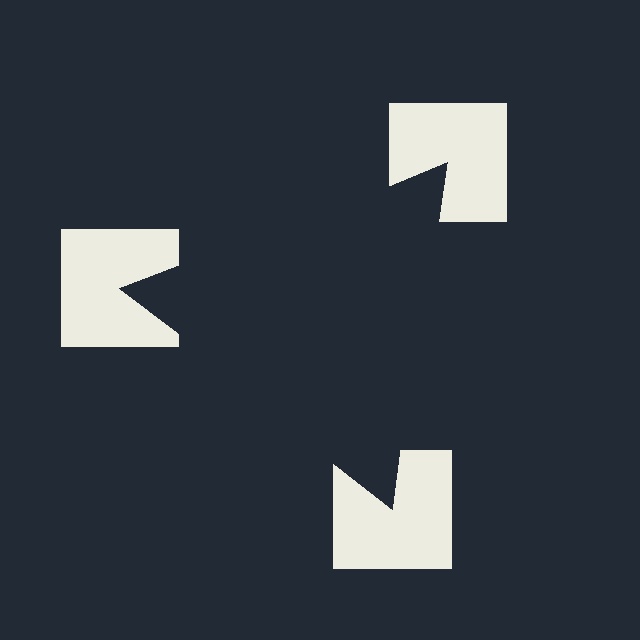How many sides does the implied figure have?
3 sides.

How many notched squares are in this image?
There are 3 — one at each vertex of the illusory triangle.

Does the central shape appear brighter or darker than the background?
It typically appears slightly darker than the background, even though no actual brightness change is drawn.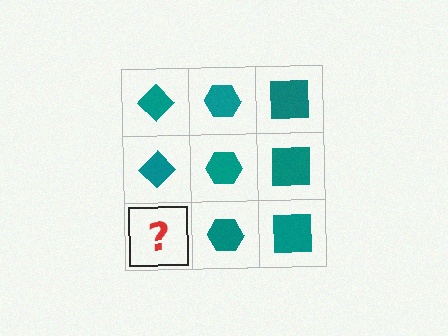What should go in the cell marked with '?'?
The missing cell should contain a teal diamond.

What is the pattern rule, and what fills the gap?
The rule is that each column has a consistent shape. The gap should be filled with a teal diamond.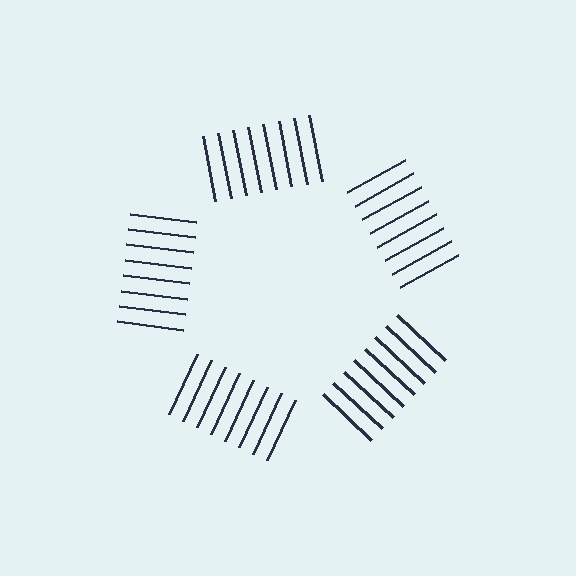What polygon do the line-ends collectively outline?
An illusory pentagon — the line segments terminate on its edges but no continuous stroke is drawn.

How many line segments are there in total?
40 — 8 along each of the 5 edges.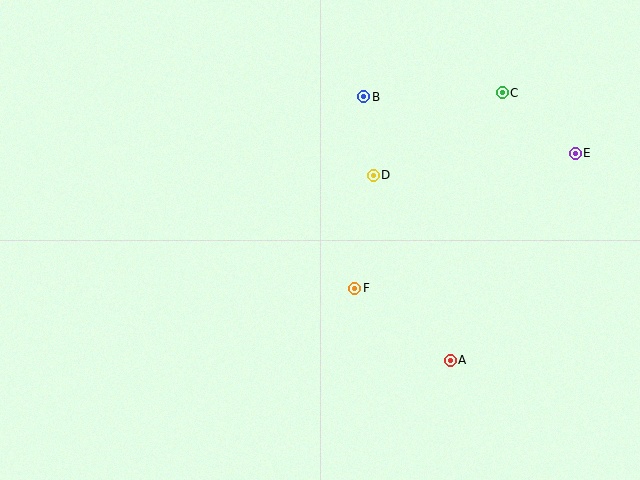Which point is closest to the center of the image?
Point F at (355, 288) is closest to the center.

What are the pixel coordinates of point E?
Point E is at (575, 153).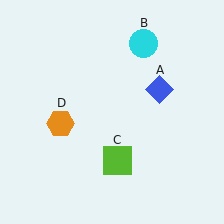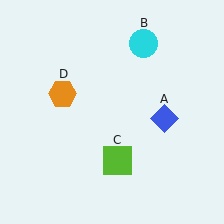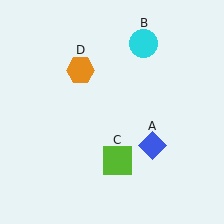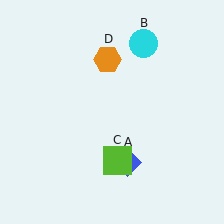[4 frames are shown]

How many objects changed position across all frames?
2 objects changed position: blue diamond (object A), orange hexagon (object D).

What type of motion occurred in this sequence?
The blue diamond (object A), orange hexagon (object D) rotated clockwise around the center of the scene.